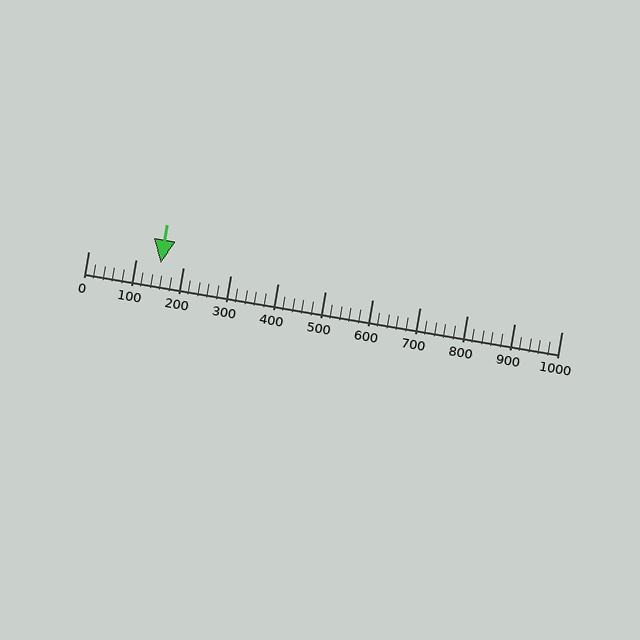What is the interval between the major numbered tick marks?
The major tick marks are spaced 100 units apart.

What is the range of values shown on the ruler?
The ruler shows values from 0 to 1000.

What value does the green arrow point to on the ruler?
The green arrow points to approximately 152.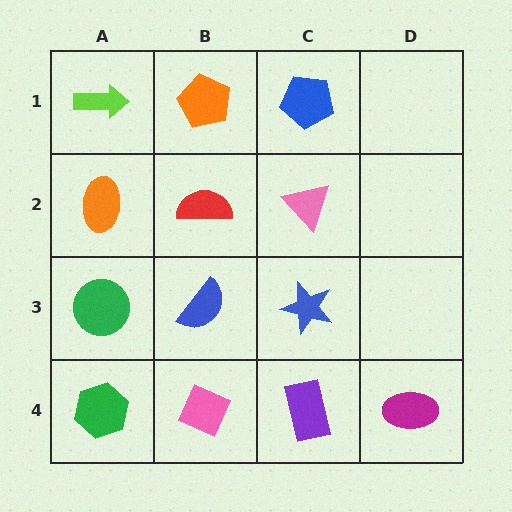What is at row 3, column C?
A blue star.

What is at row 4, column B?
A pink diamond.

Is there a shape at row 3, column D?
No, that cell is empty.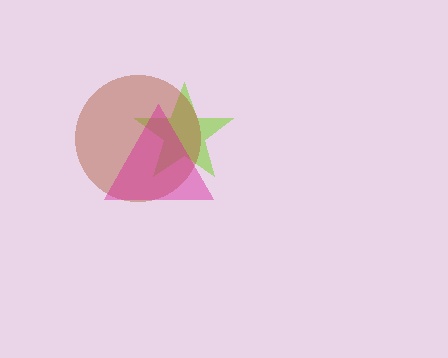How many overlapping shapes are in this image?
There are 3 overlapping shapes in the image.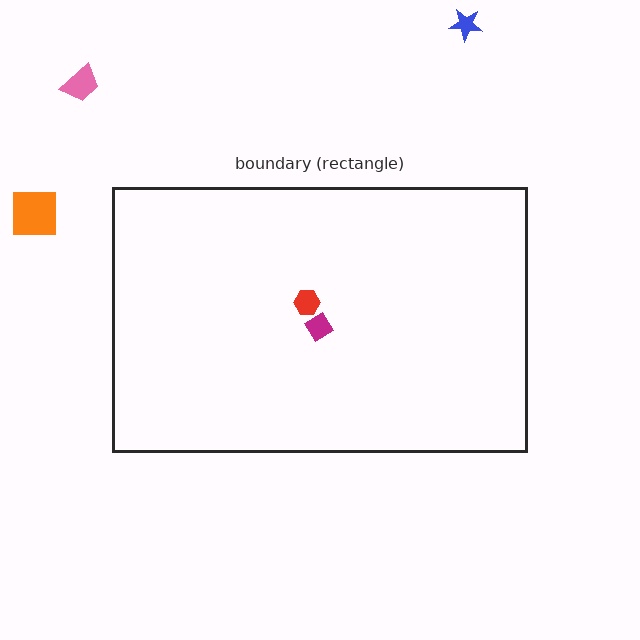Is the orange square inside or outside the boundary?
Outside.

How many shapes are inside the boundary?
2 inside, 3 outside.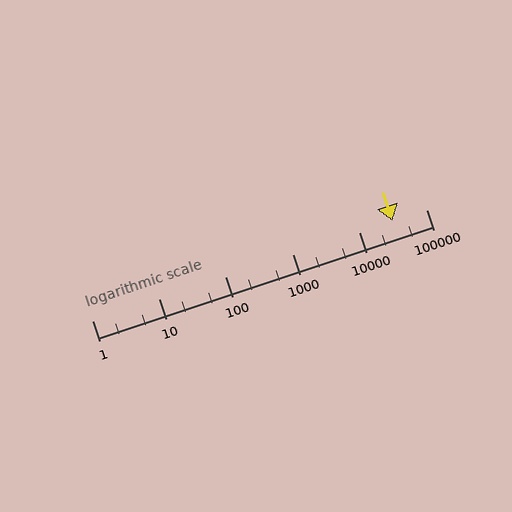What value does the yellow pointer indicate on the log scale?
The pointer indicates approximately 31000.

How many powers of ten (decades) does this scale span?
The scale spans 5 decades, from 1 to 100000.